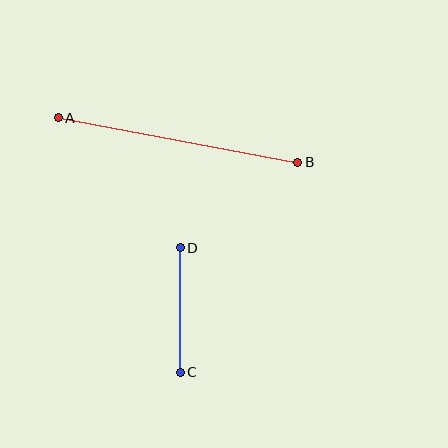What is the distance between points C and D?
The distance is approximately 125 pixels.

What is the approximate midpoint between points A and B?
The midpoint is at approximately (178, 140) pixels.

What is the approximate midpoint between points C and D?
The midpoint is at approximately (180, 310) pixels.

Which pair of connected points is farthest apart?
Points A and B are farthest apart.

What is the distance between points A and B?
The distance is approximately 244 pixels.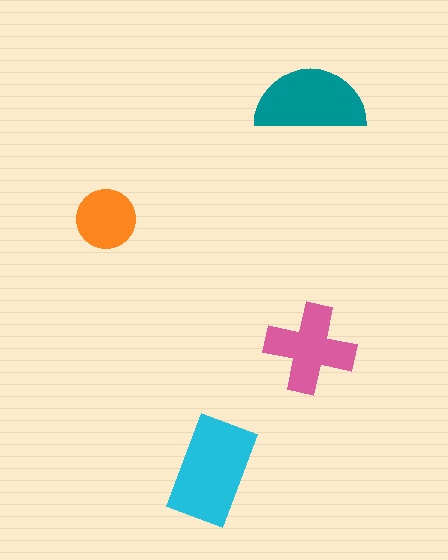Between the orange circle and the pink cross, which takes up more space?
The pink cross.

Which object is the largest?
The cyan rectangle.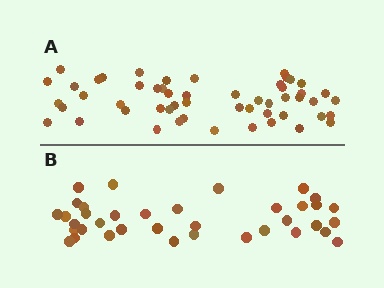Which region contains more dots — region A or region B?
Region A (the top region) has more dots.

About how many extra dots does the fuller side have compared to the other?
Region A has approximately 15 more dots than region B.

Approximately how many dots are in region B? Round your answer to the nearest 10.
About 40 dots. (The exact count is 37, which rounds to 40.)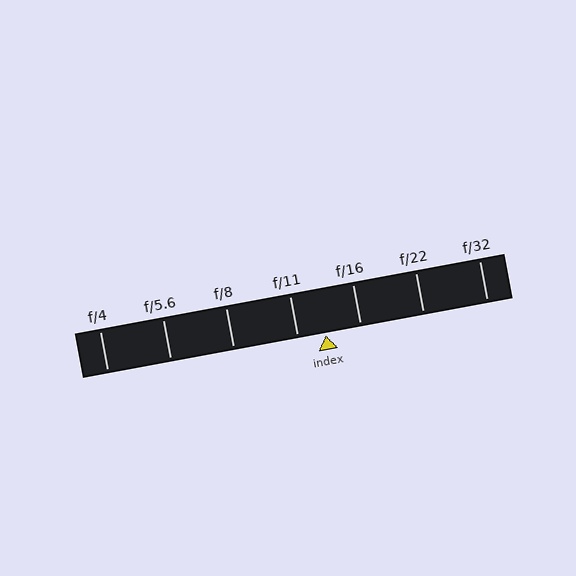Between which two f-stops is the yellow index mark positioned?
The index mark is between f/11 and f/16.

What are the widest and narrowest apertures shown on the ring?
The widest aperture shown is f/4 and the narrowest is f/32.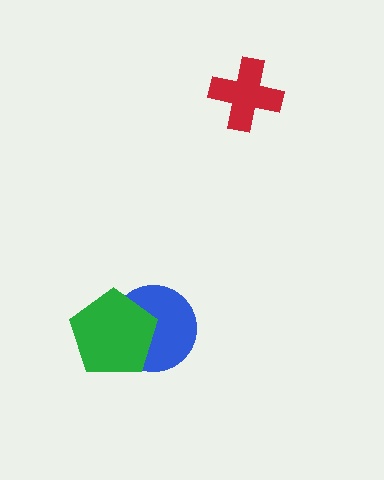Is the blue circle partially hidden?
Yes, it is partially covered by another shape.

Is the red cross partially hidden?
No, no other shape covers it.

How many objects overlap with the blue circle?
1 object overlaps with the blue circle.